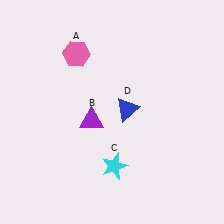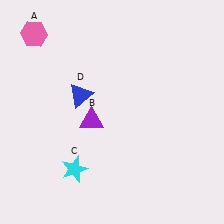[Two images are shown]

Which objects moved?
The objects that moved are: the pink hexagon (A), the cyan star (C), the blue triangle (D).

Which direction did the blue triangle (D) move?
The blue triangle (D) moved left.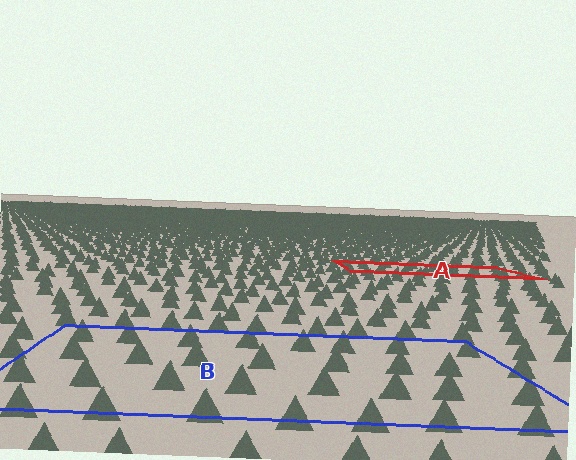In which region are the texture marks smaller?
The texture marks are smaller in region A, because it is farther away.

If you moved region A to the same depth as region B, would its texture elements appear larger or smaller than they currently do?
They would appear larger. At a closer depth, the same texture elements are projected at a bigger on-screen size.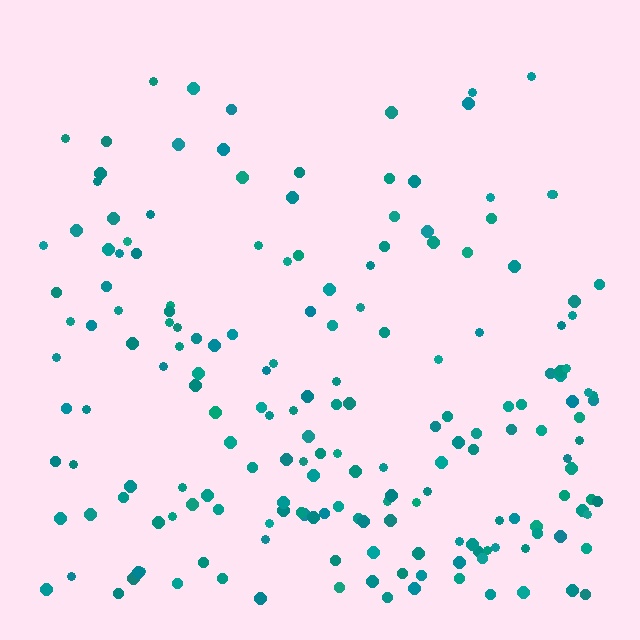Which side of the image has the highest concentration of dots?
The bottom.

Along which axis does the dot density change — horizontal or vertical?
Vertical.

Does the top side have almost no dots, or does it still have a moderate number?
Still a moderate number, just noticeably fewer than the bottom.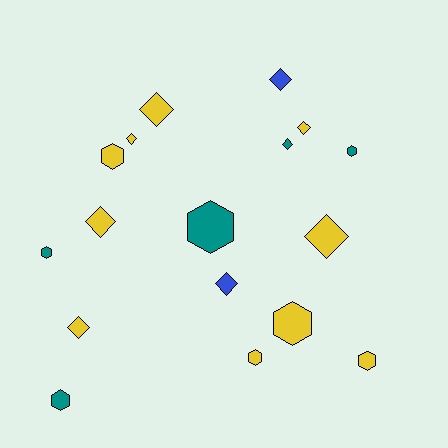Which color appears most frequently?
Yellow, with 10 objects.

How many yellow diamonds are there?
There are 6 yellow diamonds.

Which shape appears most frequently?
Diamond, with 9 objects.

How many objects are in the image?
There are 17 objects.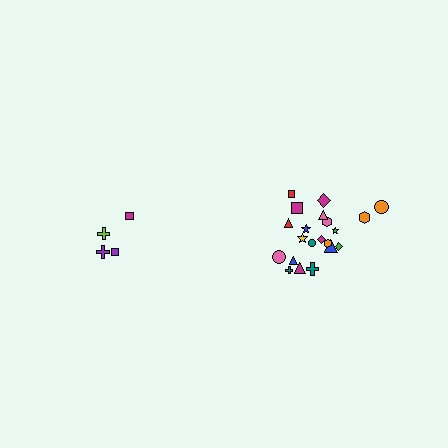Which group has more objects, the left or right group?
The right group.